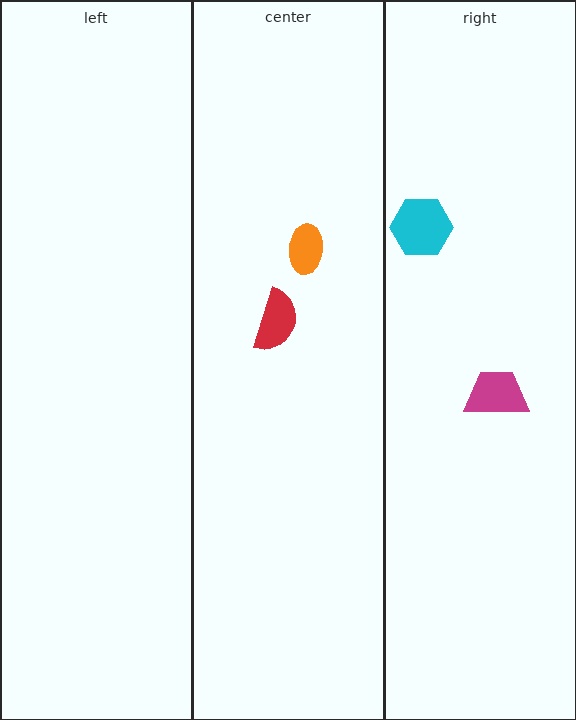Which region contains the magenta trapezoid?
The right region.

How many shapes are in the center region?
2.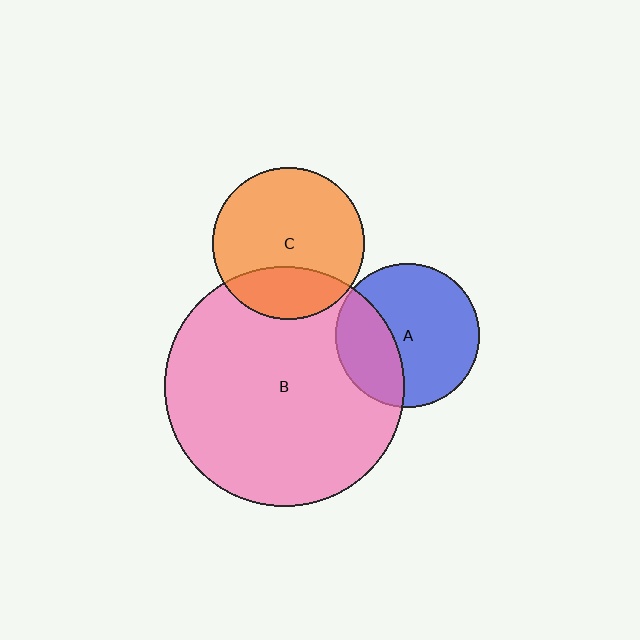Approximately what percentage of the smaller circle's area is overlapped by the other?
Approximately 25%.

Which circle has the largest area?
Circle B (pink).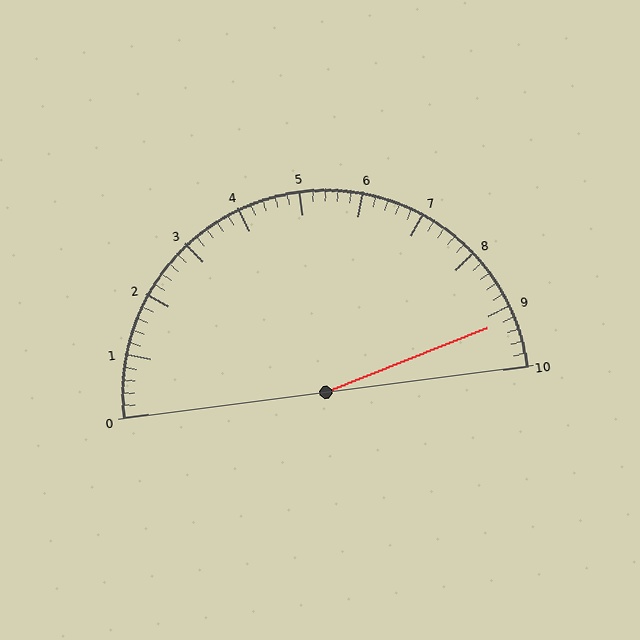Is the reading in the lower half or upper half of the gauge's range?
The reading is in the upper half of the range (0 to 10).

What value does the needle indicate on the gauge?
The needle indicates approximately 9.2.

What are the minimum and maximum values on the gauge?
The gauge ranges from 0 to 10.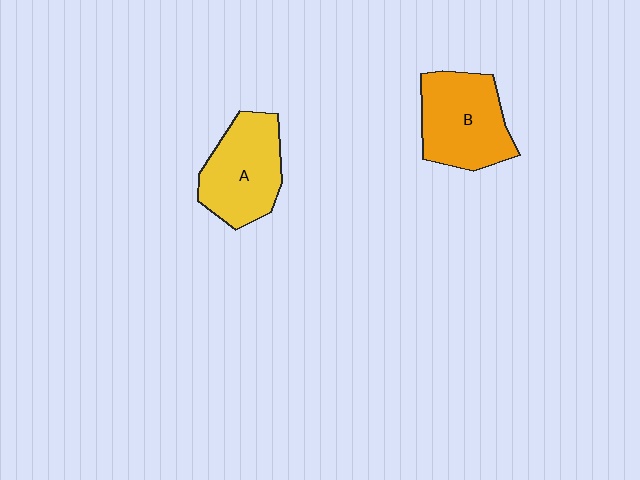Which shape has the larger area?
Shape B (orange).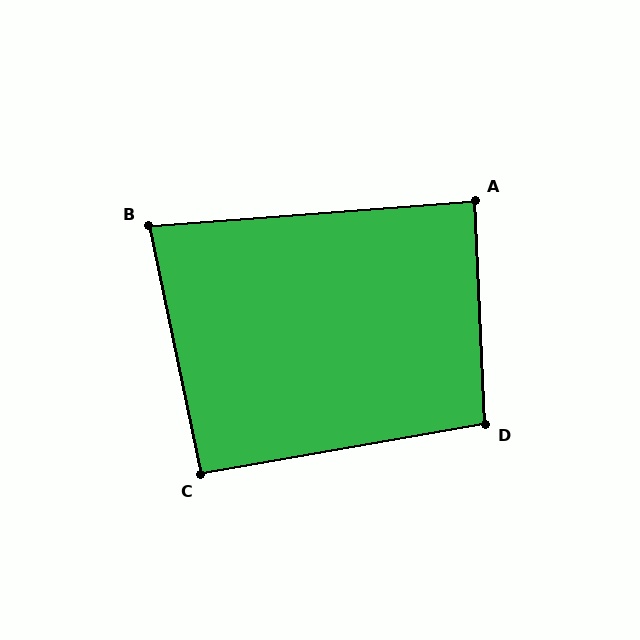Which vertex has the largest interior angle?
D, at approximately 97 degrees.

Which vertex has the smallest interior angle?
B, at approximately 83 degrees.